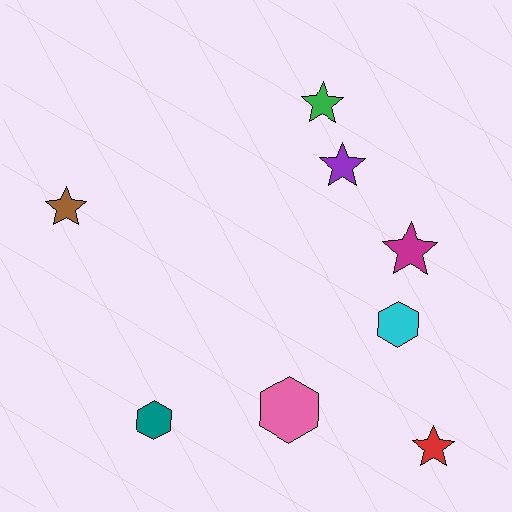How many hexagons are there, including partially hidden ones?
There are 3 hexagons.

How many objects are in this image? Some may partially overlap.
There are 8 objects.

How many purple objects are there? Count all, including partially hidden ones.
There is 1 purple object.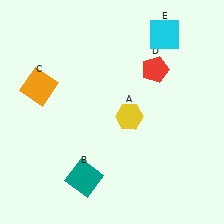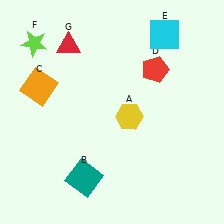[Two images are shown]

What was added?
A lime star (F), a red triangle (G) were added in Image 2.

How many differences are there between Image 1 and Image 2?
There are 2 differences between the two images.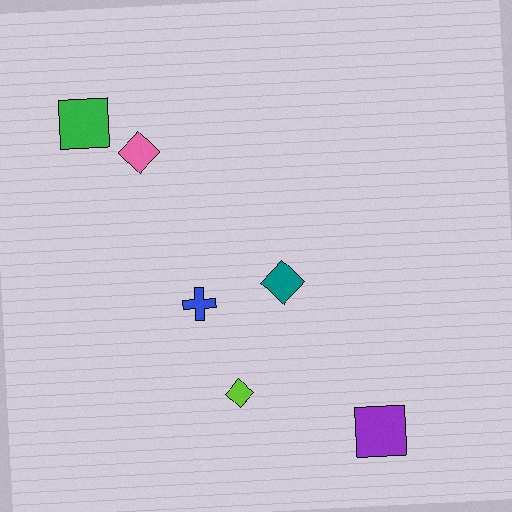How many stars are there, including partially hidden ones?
There are no stars.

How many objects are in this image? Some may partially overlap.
There are 6 objects.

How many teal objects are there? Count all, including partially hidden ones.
There is 1 teal object.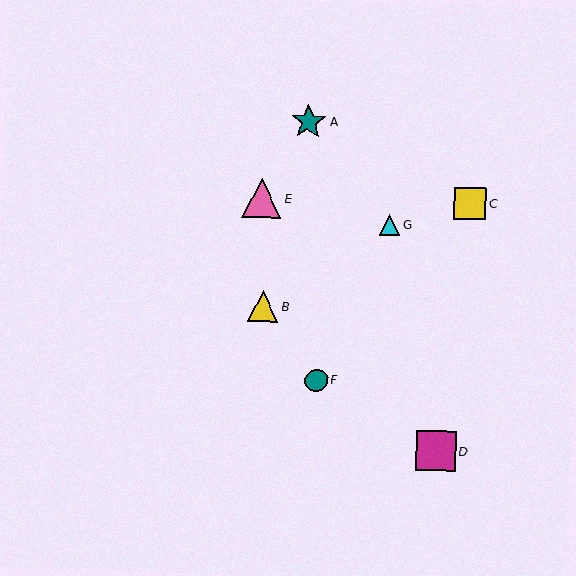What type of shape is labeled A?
Shape A is a teal star.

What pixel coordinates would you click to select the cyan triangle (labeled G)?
Click at (389, 225) to select the cyan triangle G.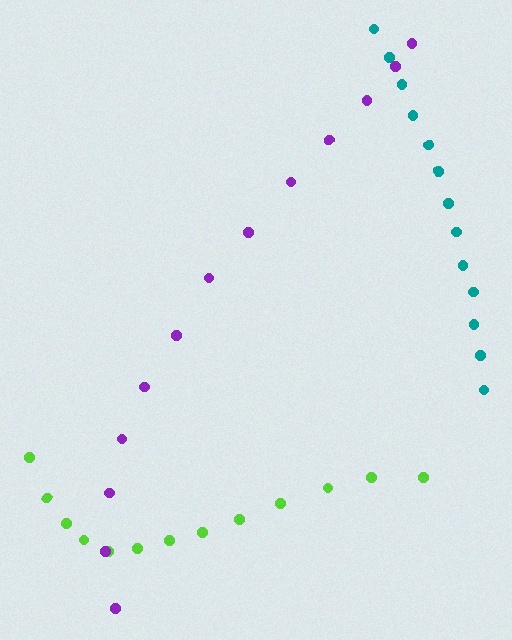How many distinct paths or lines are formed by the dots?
There are 3 distinct paths.